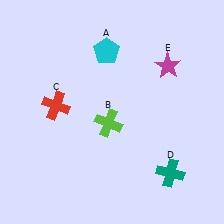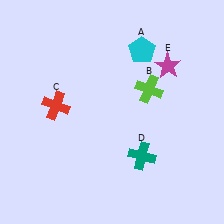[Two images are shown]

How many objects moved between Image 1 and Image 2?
3 objects moved between the two images.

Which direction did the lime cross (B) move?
The lime cross (B) moved right.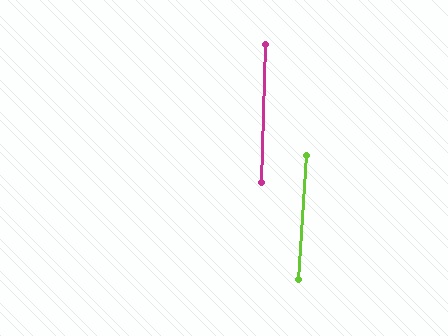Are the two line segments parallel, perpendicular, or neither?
Parallel — their directions differ by only 1.8°.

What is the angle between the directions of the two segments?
Approximately 2 degrees.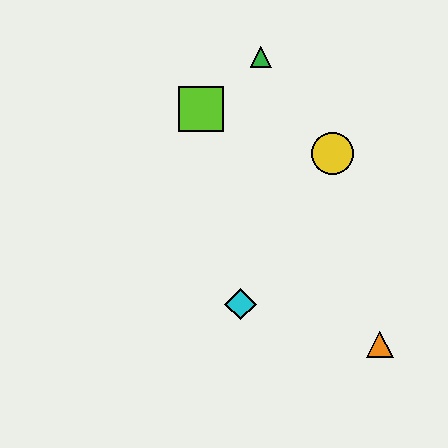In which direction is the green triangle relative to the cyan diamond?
The green triangle is above the cyan diamond.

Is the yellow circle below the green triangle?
Yes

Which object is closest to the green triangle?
The lime square is closest to the green triangle.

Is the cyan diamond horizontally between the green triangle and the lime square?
Yes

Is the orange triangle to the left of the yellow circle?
No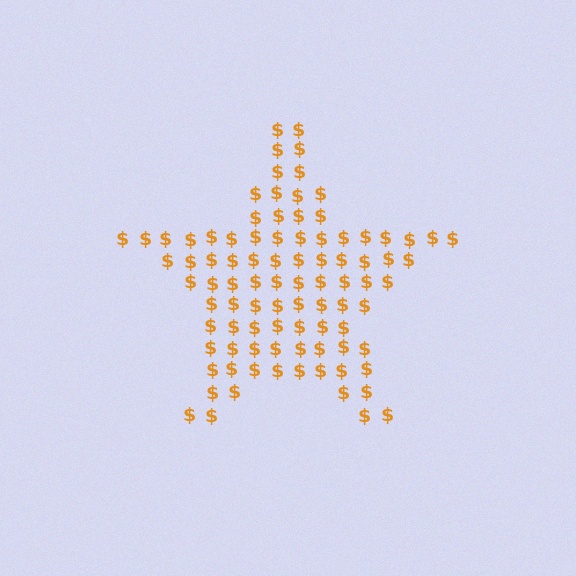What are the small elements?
The small elements are dollar signs.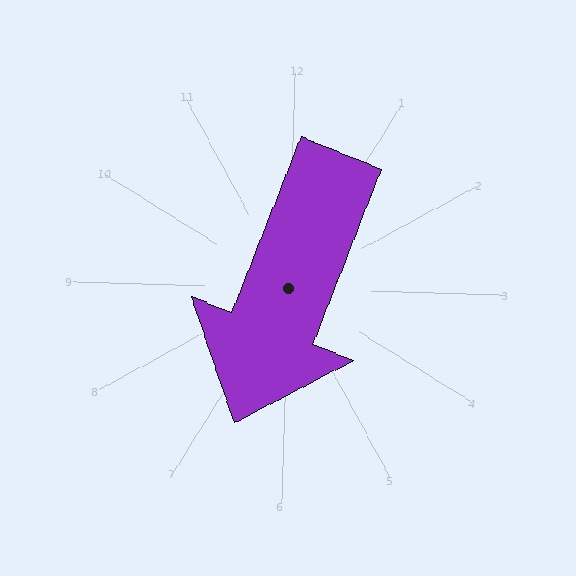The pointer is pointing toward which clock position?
Roughly 7 o'clock.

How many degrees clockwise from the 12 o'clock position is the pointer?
Approximately 200 degrees.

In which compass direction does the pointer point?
South.